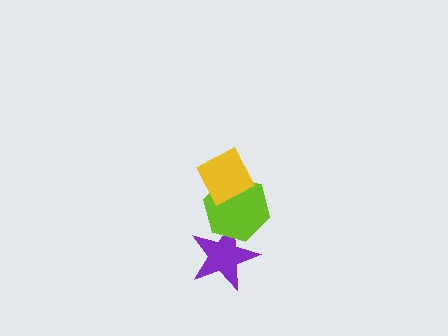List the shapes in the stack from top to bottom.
From top to bottom: the yellow diamond, the lime hexagon, the purple star.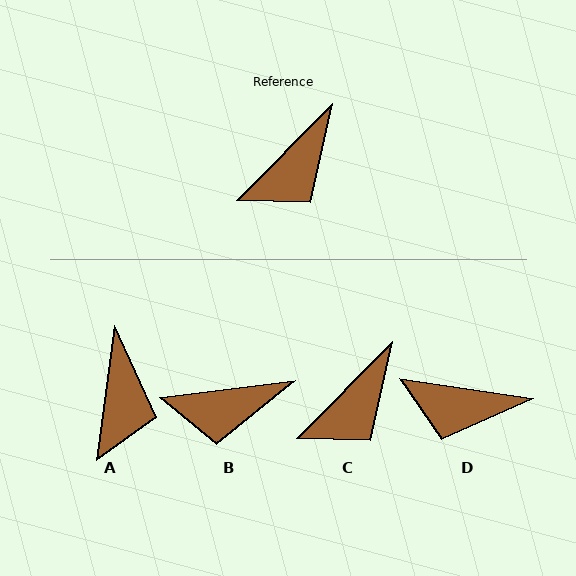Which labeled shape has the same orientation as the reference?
C.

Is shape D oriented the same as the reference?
No, it is off by about 54 degrees.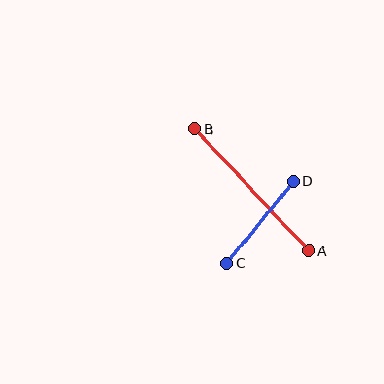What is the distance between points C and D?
The distance is approximately 106 pixels.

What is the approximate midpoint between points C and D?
The midpoint is at approximately (260, 222) pixels.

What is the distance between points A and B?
The distance is approximately 167 pixels.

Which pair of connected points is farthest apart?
Points A and B are farthest apart.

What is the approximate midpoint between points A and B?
The midpoint is at approximately (252, 189) pixels.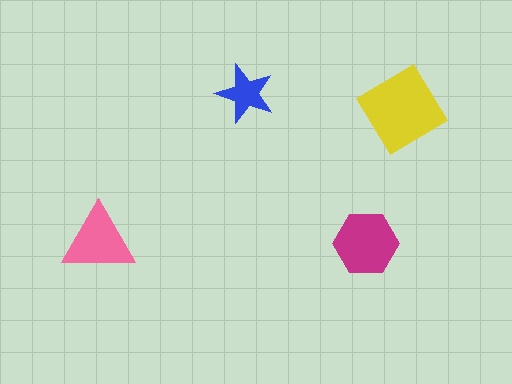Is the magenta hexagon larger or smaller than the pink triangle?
Larger.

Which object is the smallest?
The blue star.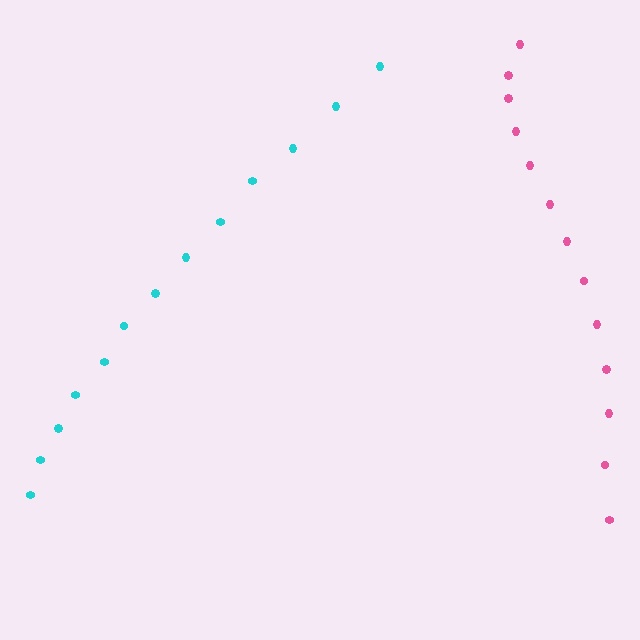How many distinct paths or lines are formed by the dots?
There are 2 distinct paths.